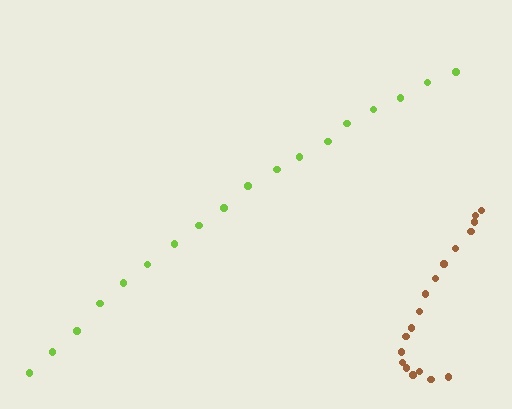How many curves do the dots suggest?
There are 2 distinct paths.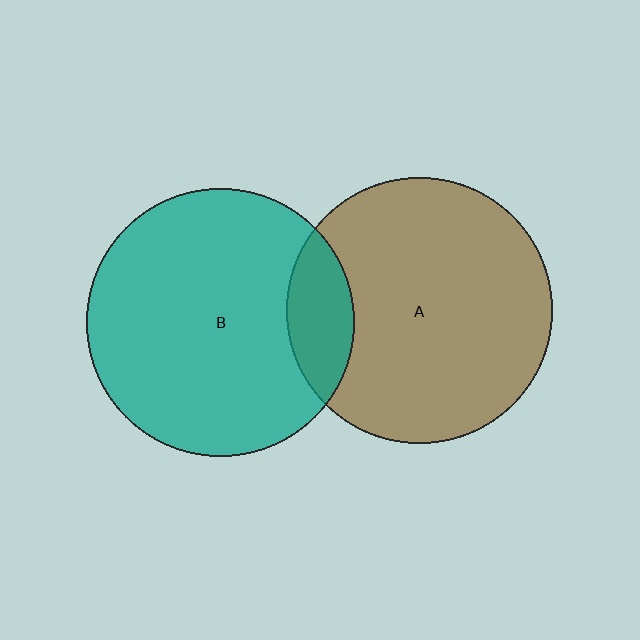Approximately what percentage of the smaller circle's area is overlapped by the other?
Approximately 15%.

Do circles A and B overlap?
Yes.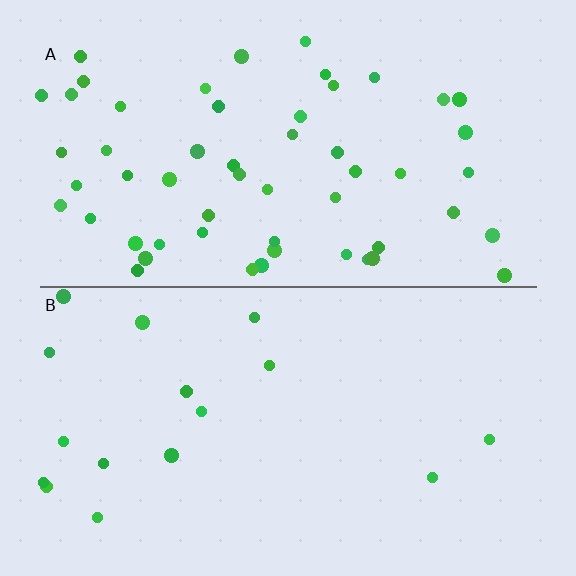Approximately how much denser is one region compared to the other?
Approximately 3.4× — region A over region B.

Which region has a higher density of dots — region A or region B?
A (the top).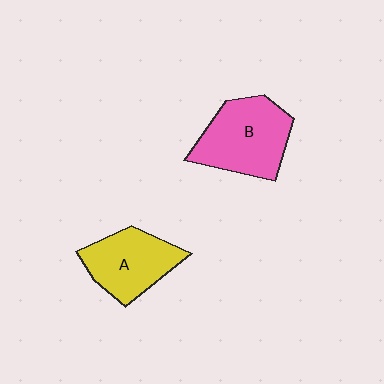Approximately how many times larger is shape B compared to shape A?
Approximately 1.2 times.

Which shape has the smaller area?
Shape A (yellow).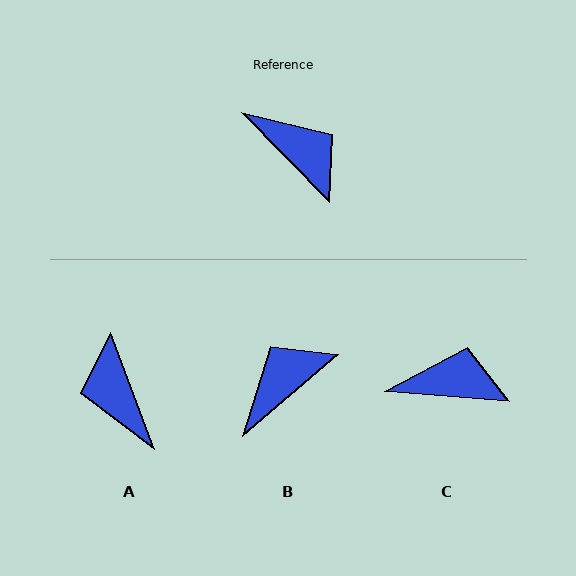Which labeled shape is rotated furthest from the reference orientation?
A, about 157 degrees away.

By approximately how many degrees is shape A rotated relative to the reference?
Approximately 157 degrees counter-clockwise.